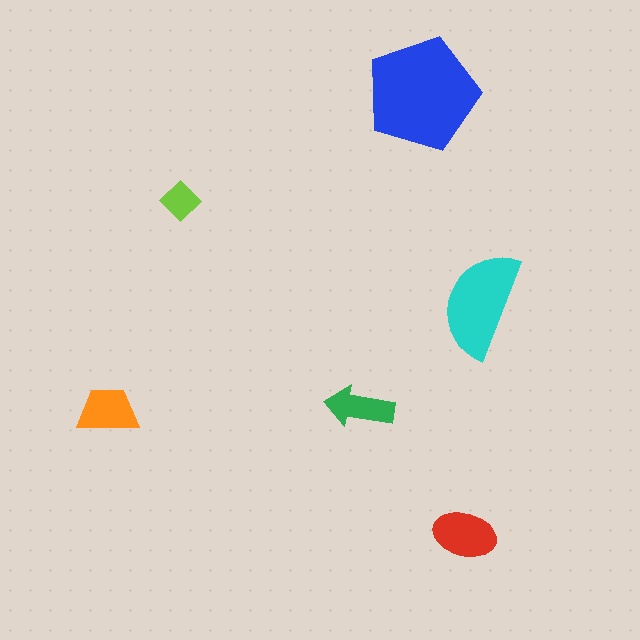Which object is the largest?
The blue pentagon.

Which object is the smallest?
The lime diamond.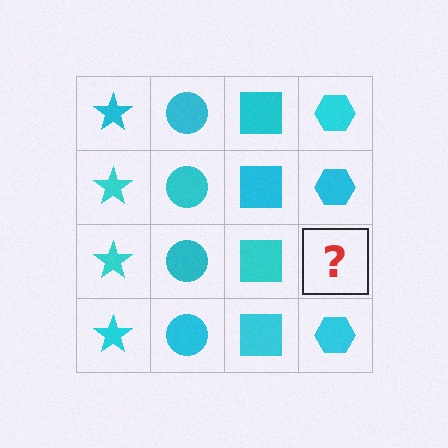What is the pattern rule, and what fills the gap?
The rule is that each column has a consistent shape. The gap should be filled with a cyan hexagon.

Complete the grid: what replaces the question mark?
The question mark should be replaced with a cyan hexagon.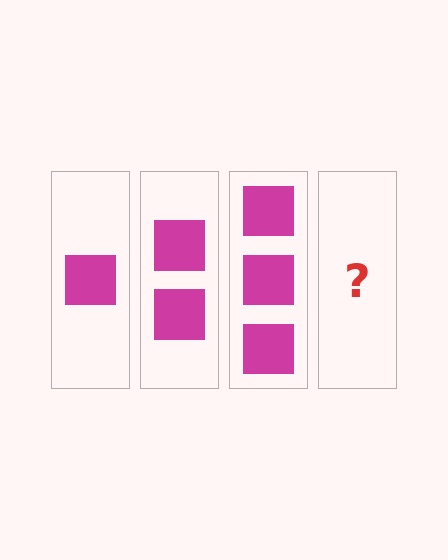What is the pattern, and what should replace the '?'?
The pattern is that each step adds one more square. The '?' should be 4 squares.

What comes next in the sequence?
The next element should be 4 squares.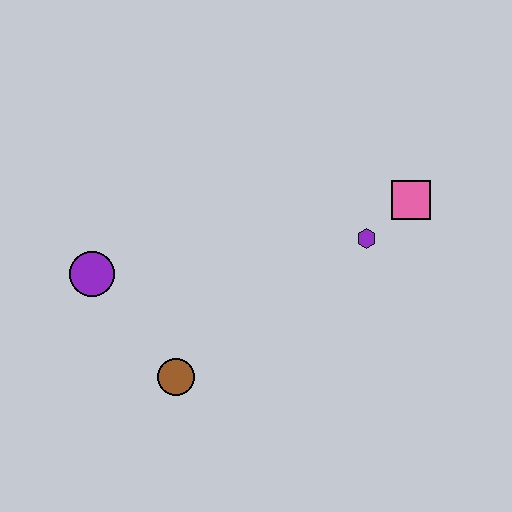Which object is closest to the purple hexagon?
The pink square is closest to the purple hexagon.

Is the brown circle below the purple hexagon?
Yes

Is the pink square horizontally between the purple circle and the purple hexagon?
No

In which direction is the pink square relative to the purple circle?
The pink square is to the right of the purple circle.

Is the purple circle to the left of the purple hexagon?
Yes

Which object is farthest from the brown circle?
The pink square is farthest from the brown circle.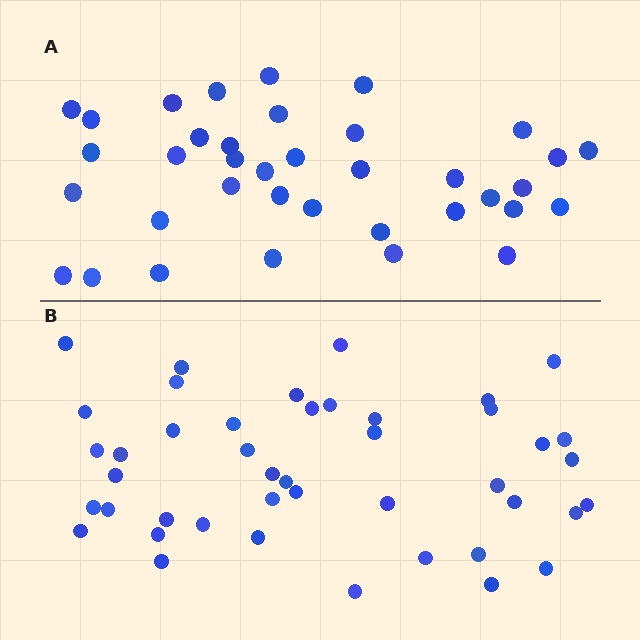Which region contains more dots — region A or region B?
Region B (the bottom region) has more dots.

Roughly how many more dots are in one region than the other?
Region B has roughly 8 or so more dots than region A.